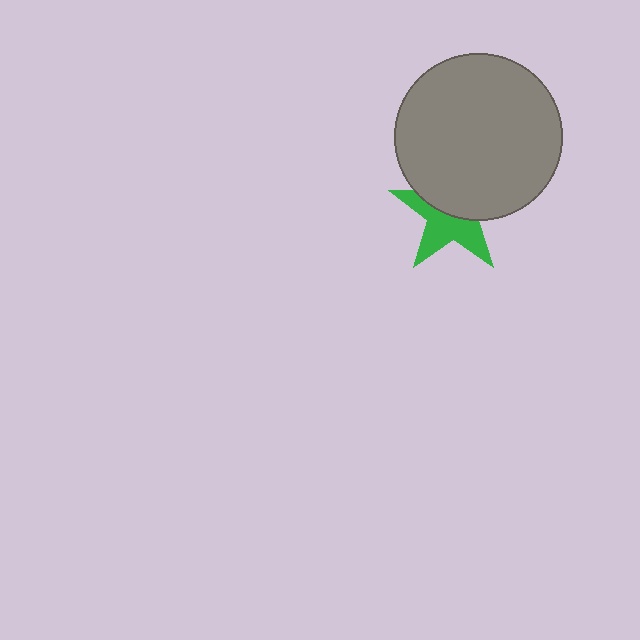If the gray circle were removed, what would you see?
You would see the complete green star.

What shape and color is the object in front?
The object in front is a gray circle.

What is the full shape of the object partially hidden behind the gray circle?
The partially hidden object is a green star.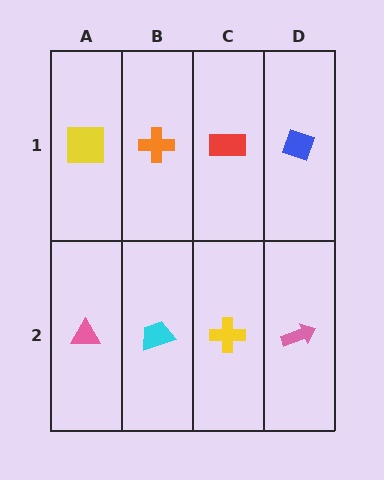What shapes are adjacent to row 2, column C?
A red rectangle (row 1, column C), a cyan trapezoid (row 2, column B), a pink arrow (row 2, column D).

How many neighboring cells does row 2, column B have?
3.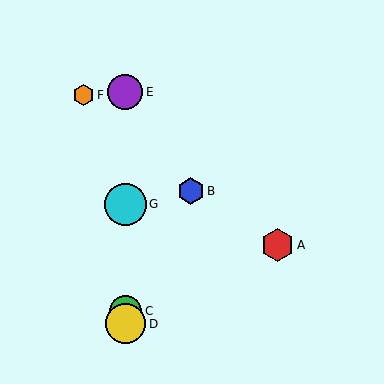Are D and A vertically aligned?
No, D is at x≈125 and A is at x≈278.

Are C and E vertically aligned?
Yes, both are at x≈125.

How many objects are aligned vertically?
4 objects (C, D, E, G) are aligned vertically.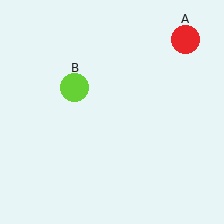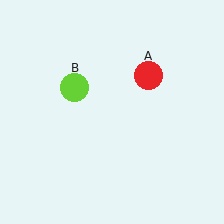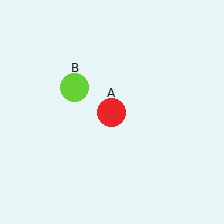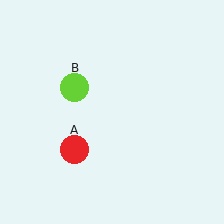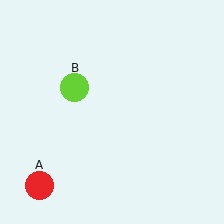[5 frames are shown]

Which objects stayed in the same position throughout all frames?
Lime circle (object B) remained stationary.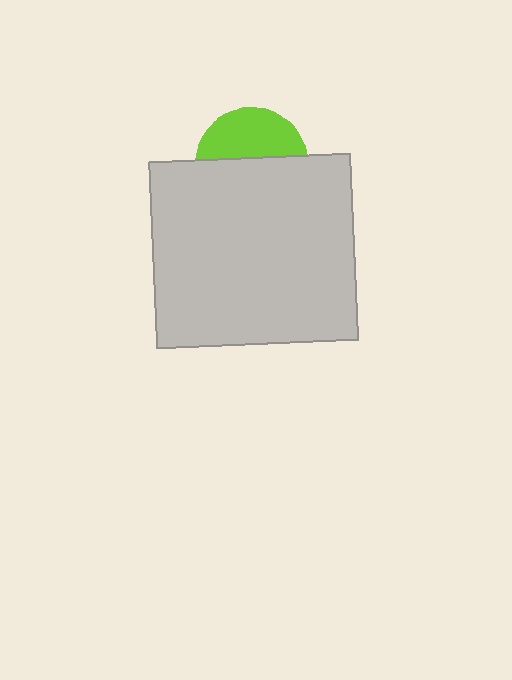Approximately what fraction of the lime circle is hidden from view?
Roughly 57% of the lime circle is hidden behind the light gray rectangle.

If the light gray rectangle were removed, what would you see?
You would see the complete lime circle.